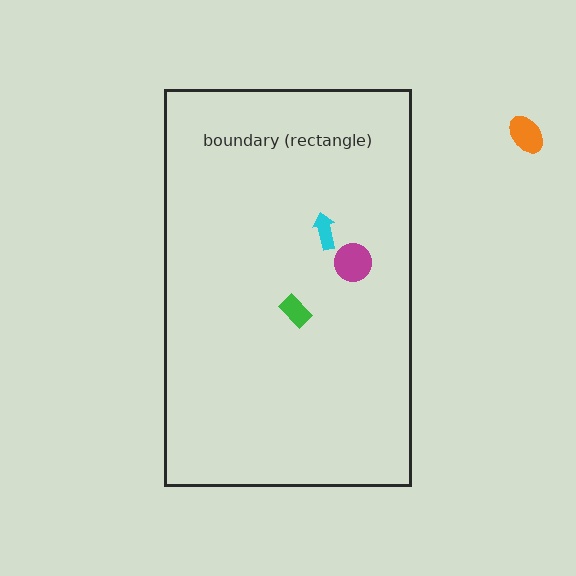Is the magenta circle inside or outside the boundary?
Inside.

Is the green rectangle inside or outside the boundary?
Inside.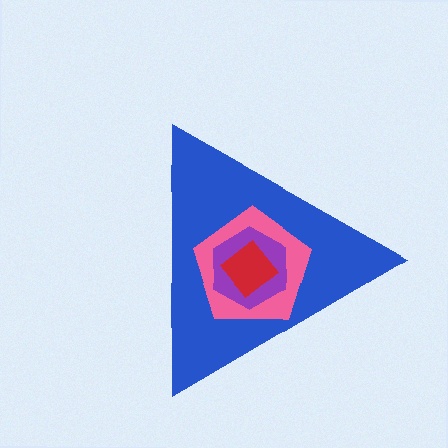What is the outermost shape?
The blue triangle.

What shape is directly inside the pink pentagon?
The purple hexagon.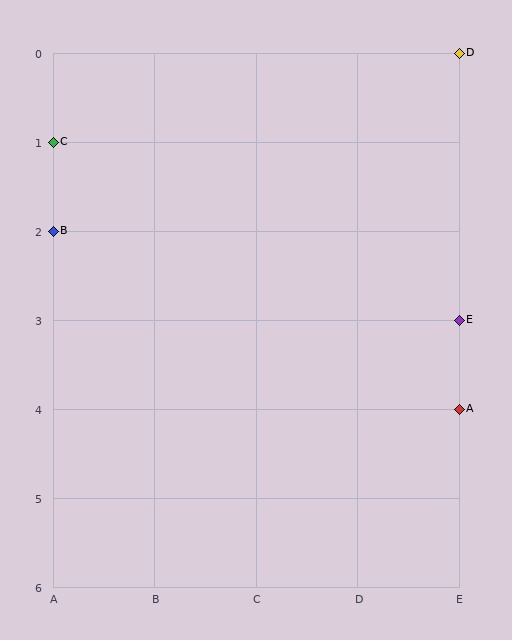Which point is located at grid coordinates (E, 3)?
Point E is at (E, 3).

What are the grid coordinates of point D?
Point D is at grid coordinates (E, 0).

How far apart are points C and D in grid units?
Points C and D are 4 columns and 1 row apart (about 4.1 grid units diagonally).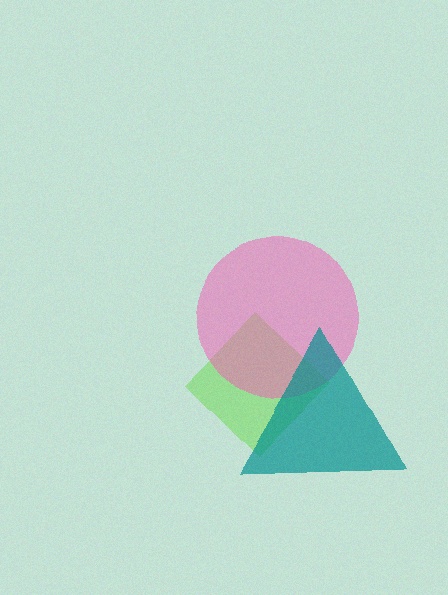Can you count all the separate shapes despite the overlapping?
Yes, there are 3 separate shapes.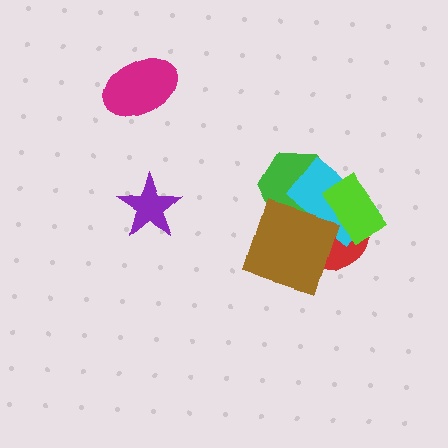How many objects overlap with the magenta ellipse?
0 objects overlap with the magenta ellipse.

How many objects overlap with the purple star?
0 objects overlap with the purple star.